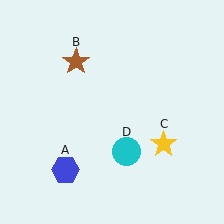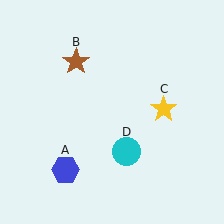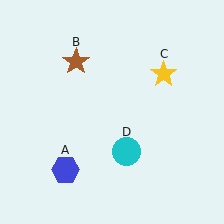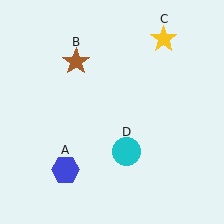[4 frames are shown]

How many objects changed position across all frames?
1 object changed position: yellow star (object C).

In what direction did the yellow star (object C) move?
The yellow star (object C) moved up.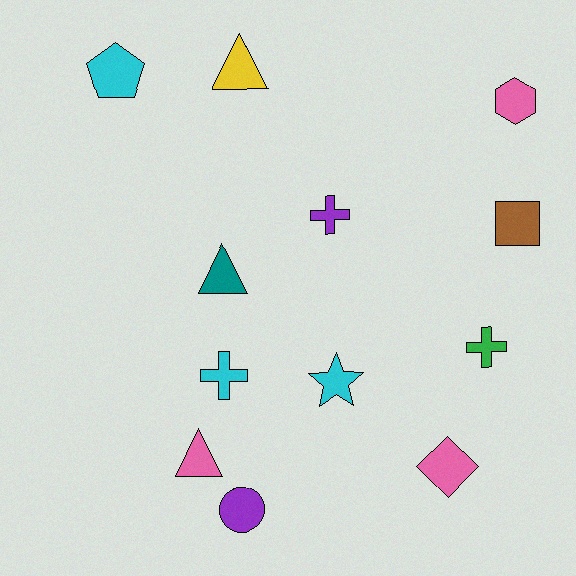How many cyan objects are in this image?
There are 3 cyan objects.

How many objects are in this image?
There are 12 objects.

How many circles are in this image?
There is 1 circle.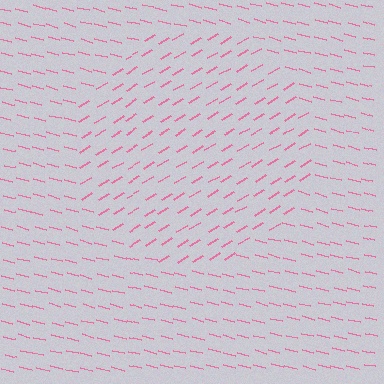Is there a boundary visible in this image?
Yes, there is a texture boundary formed by a change in line orientation.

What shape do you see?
I see a circle.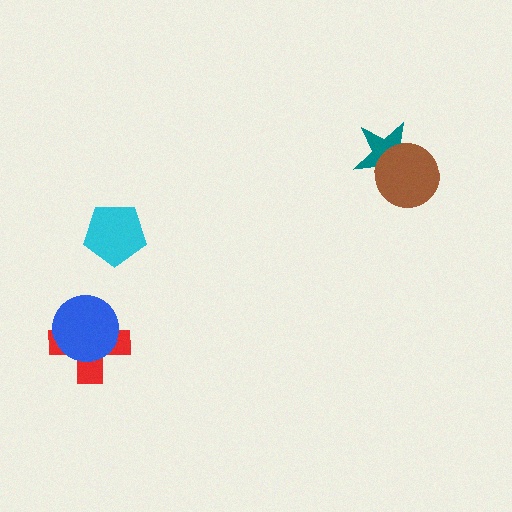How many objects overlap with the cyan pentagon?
0 objects overlap with the cyan pentagon.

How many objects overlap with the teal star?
1 object overlaps with the teal star.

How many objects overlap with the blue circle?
1 object overlaps with the blue circle.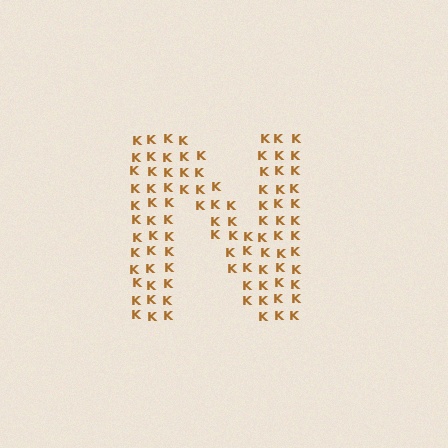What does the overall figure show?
The overall figure shows the letter N.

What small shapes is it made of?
It is made of small letter K's.